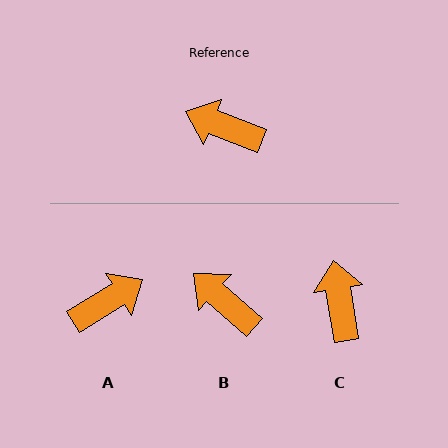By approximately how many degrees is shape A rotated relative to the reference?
Approximately 127 degrees clockwise.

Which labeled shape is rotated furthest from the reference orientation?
A, about 127 degrees away.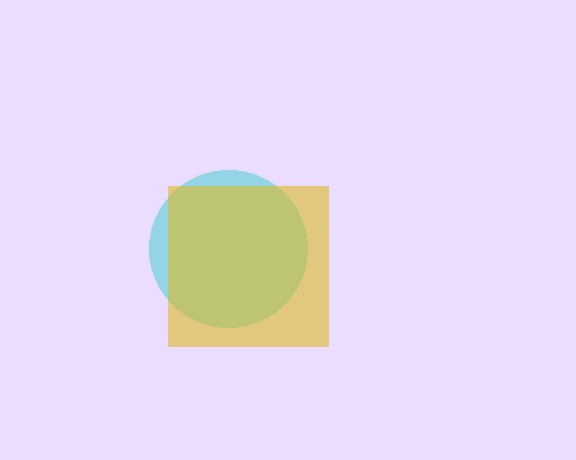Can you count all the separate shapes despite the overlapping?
Yes, there are 2 separate shapes.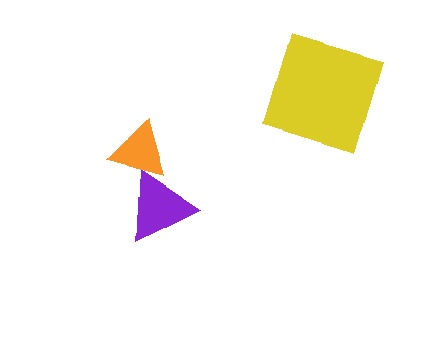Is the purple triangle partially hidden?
Yes, it is partially covered by another shape.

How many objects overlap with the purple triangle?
1 object overlaps with the purple triangle.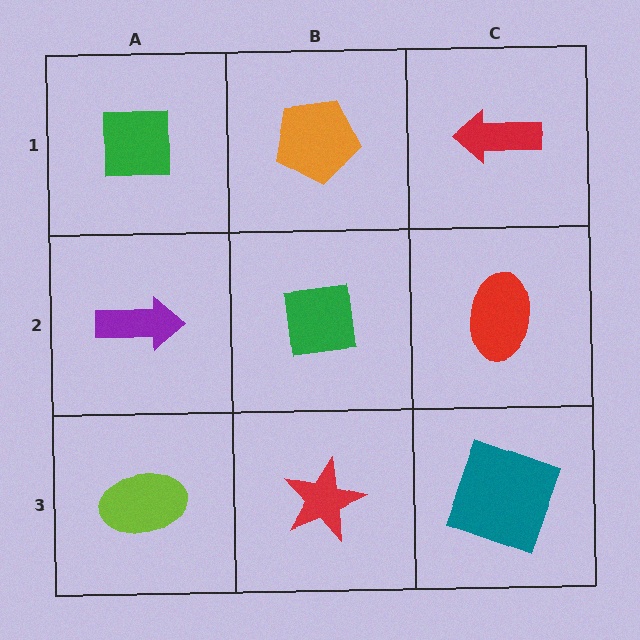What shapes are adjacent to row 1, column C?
A red ellipse (row 2, column C), an orange pentagon (row 1, column B).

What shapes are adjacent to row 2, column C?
A red arrow (row 1, column C), a teal square (row 3, column C), a green square (row 2, column B).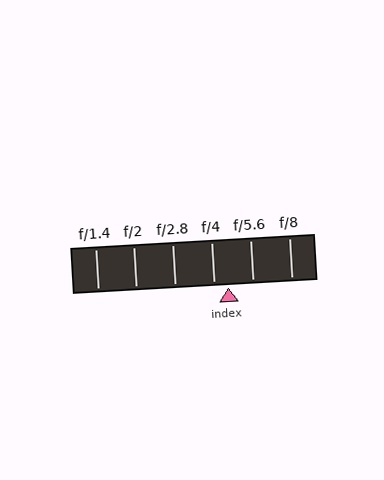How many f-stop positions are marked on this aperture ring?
There are 6 f-stop positions marked.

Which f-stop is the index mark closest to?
The index mark is closest to f/4.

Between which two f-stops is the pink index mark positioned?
The index mark is between f/4 and f/5.6.